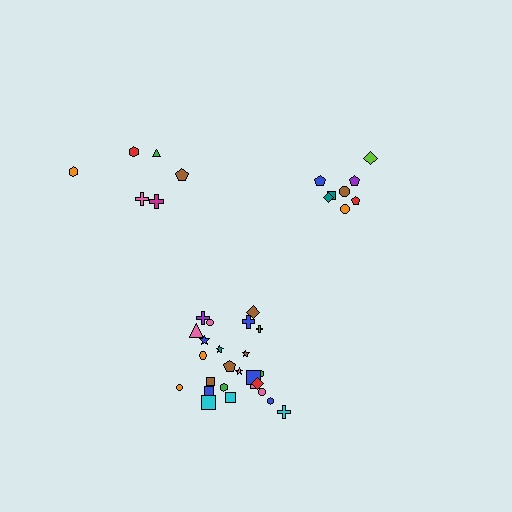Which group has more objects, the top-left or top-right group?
The top-right group.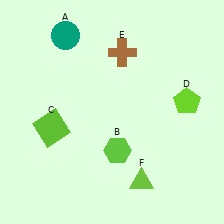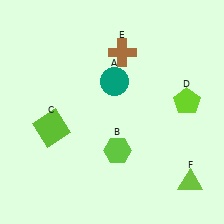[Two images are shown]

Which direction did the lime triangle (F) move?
The lime triangle (F) moved right.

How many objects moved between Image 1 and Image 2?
2 objects moved between the two images.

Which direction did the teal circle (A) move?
The teal circle (A) moved right.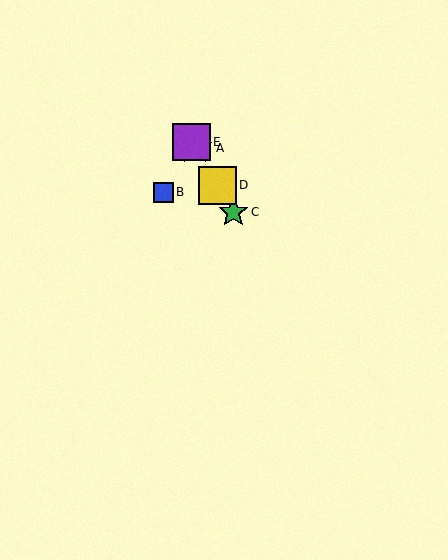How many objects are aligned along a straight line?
4 objects (A, C, D, E) are aligned along a straight line.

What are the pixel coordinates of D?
Object D is at (217, 185).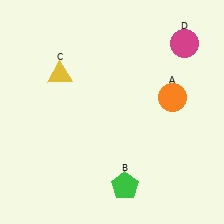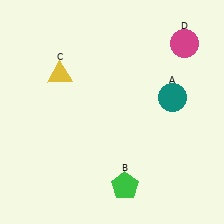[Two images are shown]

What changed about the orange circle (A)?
In Image 1, A is orange. In Image 2, it changed to teal.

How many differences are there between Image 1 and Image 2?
There is 1 difference between the two images.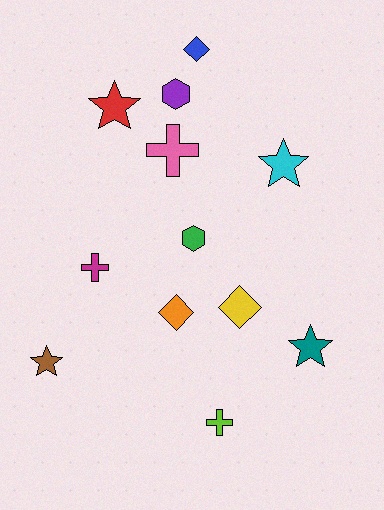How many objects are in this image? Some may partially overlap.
There are 12 objects.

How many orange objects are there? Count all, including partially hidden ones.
There is 1 orange object.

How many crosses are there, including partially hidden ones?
There are 3 crosses.